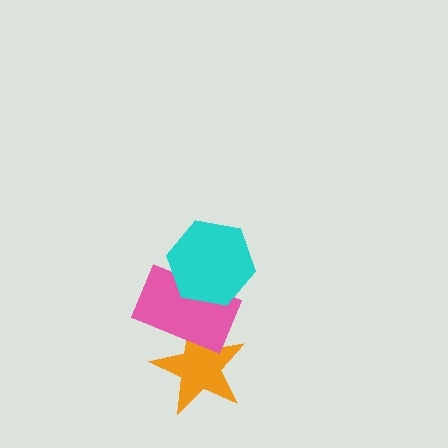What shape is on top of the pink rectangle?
The cyan hexagon is on top of the pink rectangle.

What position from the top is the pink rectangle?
The pink rectangle is 2nd from the top.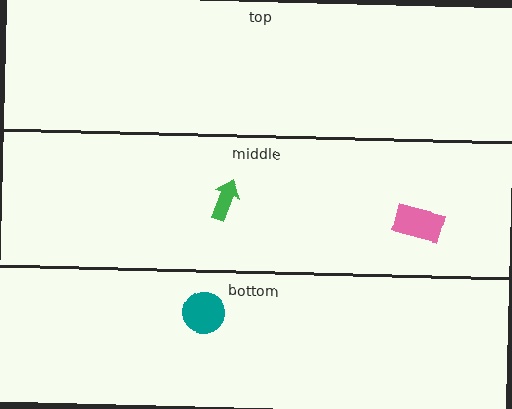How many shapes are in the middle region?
2.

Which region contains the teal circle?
The bottom region.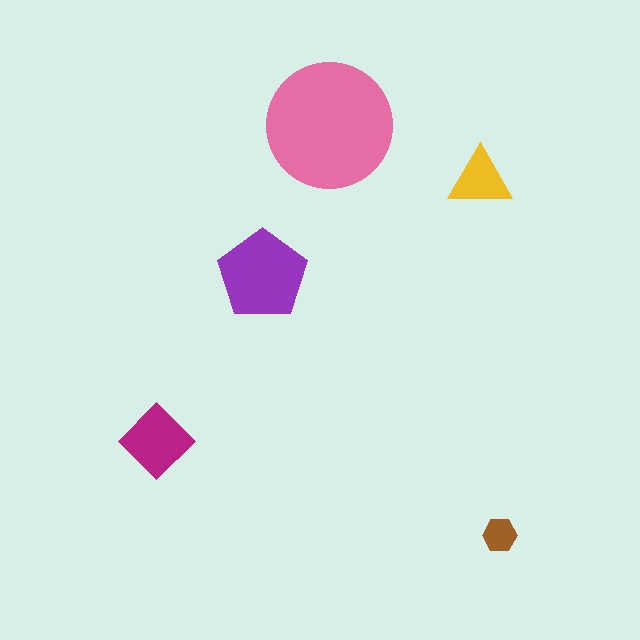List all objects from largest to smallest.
The pink circle, the purple pentagon, the magenta diamond, the yellow triangle, the brown hexagon.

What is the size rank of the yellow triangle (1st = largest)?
4th.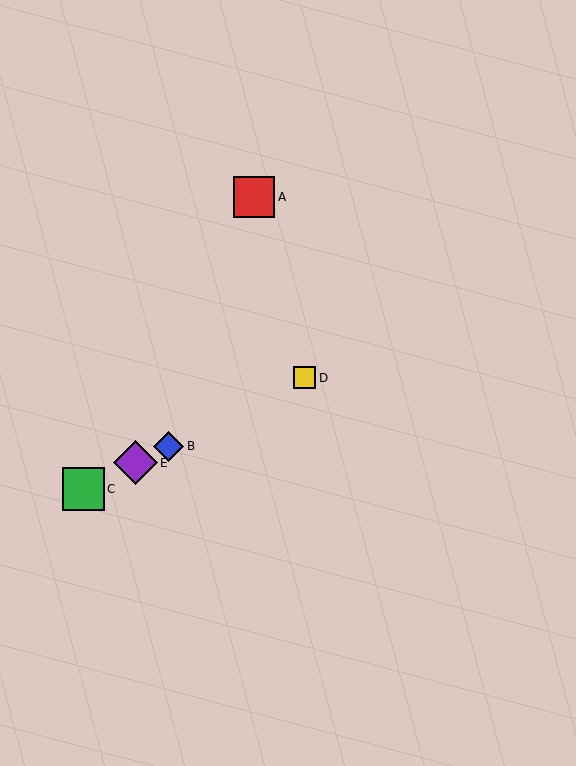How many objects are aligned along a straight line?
4 objects (B, C, D, E) are aligned along a straight line.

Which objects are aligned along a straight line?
Objects B, C, D, E are aligned along a straight line.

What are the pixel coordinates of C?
Object C is at (83, 489).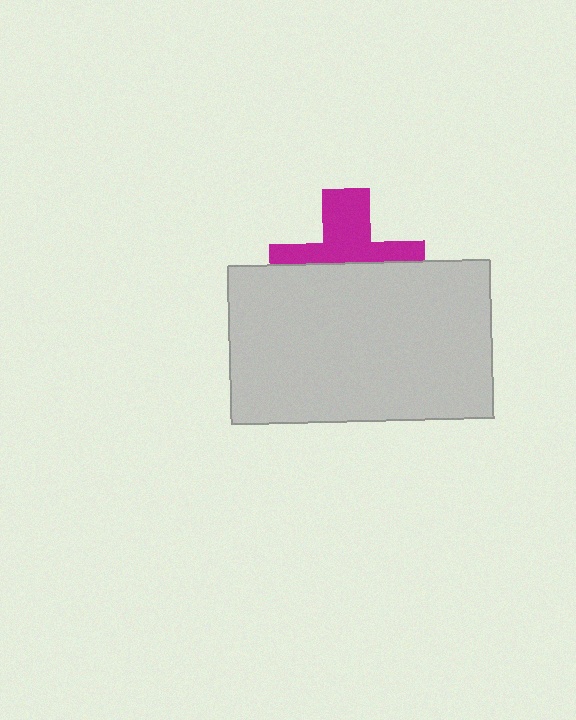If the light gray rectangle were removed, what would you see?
You would see the complete magenta cross.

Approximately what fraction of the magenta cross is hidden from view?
Roughly 55% of the magenta cross is hidden behind the light gray rectangle.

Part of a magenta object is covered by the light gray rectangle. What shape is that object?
It is a cross.